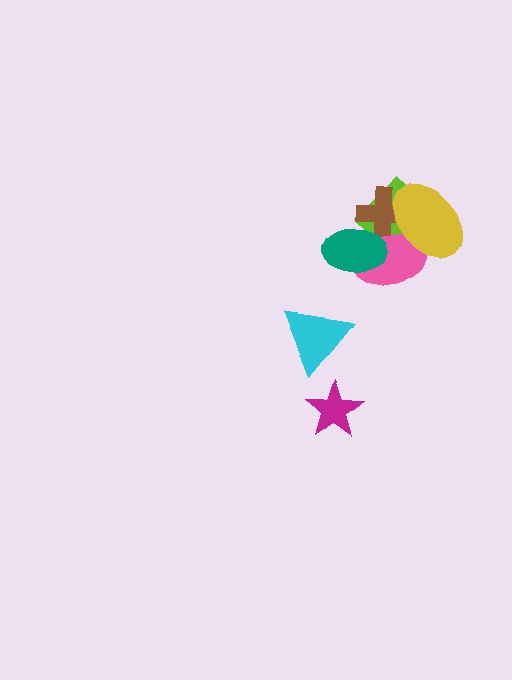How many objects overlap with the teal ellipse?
3 objects overlap with the teal ellipse.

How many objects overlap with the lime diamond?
4 objects overlap with the lime diamond.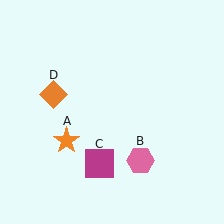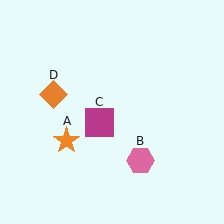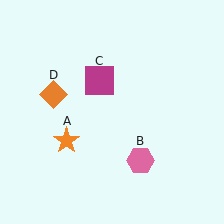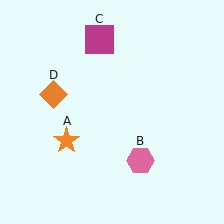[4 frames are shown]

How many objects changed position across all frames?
1 object changed position: magenta square (object C).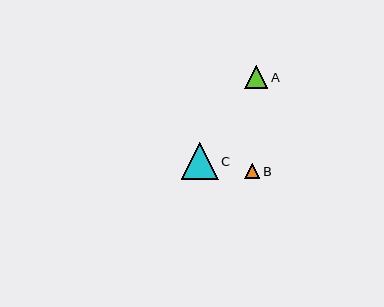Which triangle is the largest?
Triangle C is the largest with a size of approximately 37 pixels.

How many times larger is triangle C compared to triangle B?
Triangle C is approximately 2.4 times the size of triangle B.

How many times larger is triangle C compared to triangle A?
Triangle C is approximately 1.6 times the size of triangle A.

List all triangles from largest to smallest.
From largest to smallest: C, A, B.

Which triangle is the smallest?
Triangle B is the smallest with a size of approximately 15 pixels.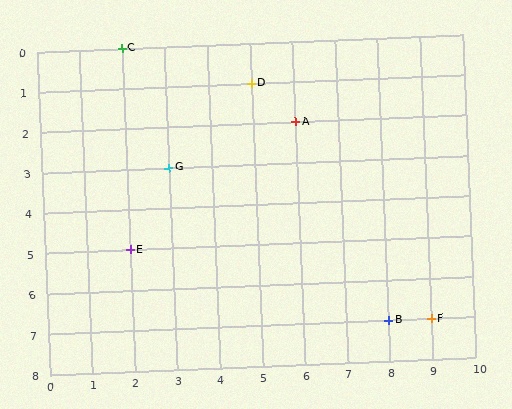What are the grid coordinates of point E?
Point E is at grid coordinates (2, 5).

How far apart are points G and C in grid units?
Points G and C are 1 column and 3 rows apart (about 3.2 grid units diagonally).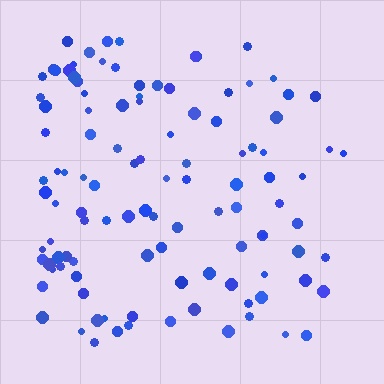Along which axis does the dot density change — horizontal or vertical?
Horizontal.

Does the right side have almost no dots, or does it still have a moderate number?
Still a moderate number, just noticeably fewer than the left.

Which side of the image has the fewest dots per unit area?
The right.